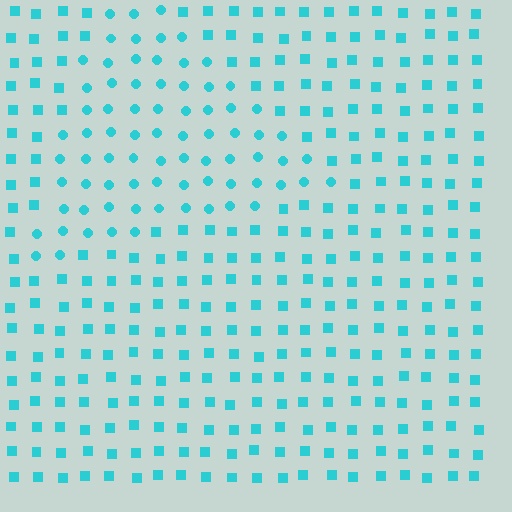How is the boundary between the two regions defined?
The boundary is defined by a change in element shape: circles inside vs. squares outside. All elements share the same color and spacing.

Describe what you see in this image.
The image is filled with small cyan elements arranged in a uniform grid. A triangle-shaped region contains circles, while the surrounding area contains squares. The boundary is defined purely by the change in element shape.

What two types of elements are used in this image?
The image uses circles inside the triangle region and squares outside it.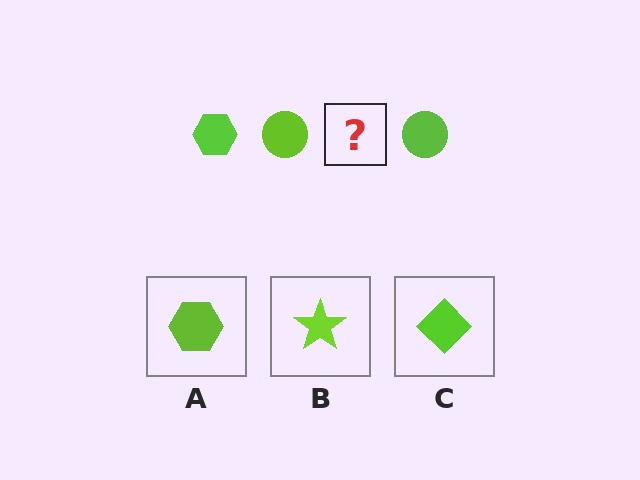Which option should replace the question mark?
Option A.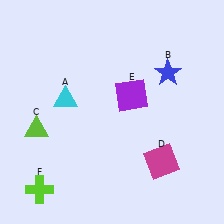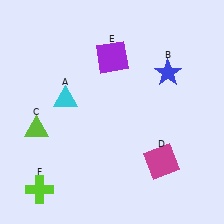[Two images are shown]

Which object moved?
The purple square (E) moved up.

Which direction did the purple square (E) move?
The purple square (E) moved up.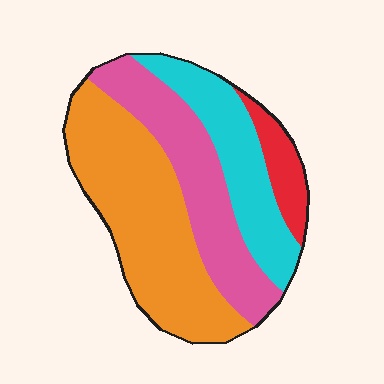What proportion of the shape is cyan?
Cyan covers around 20% of the shape.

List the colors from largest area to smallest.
From largest to smallest: orange, pink, cyan, red.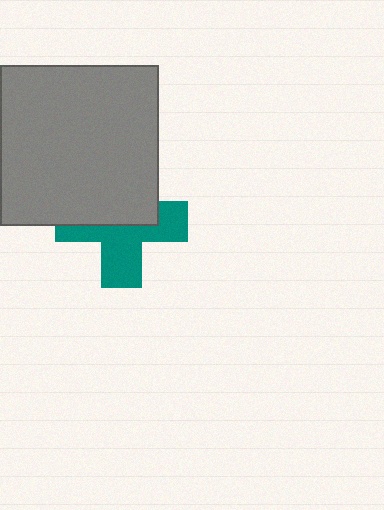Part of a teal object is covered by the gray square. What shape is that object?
It is a cross.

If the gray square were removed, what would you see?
You would see the complete teal cross.